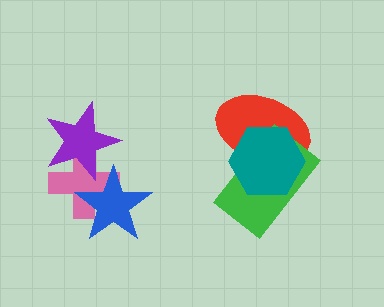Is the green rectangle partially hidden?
Yes, it is partially covered by another shape.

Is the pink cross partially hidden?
Yes, it is partially covered by another shape.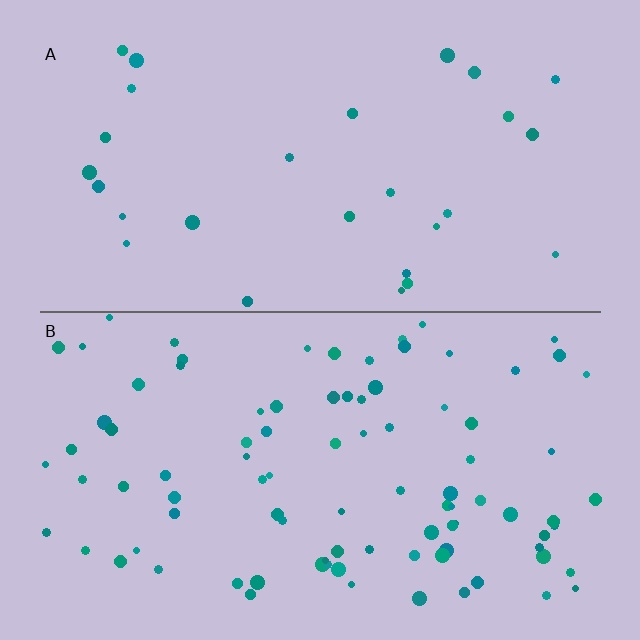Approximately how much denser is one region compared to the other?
Approximately 3.3× — region B over region A.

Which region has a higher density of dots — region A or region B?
B (the bottom).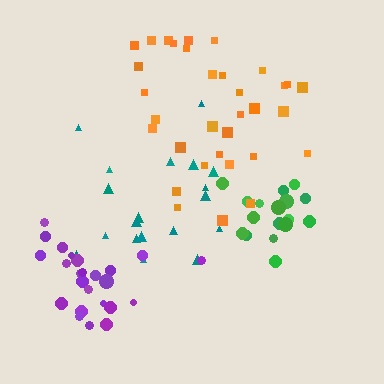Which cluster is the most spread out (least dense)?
Teal.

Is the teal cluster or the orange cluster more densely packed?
Orange.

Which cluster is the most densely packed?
Green.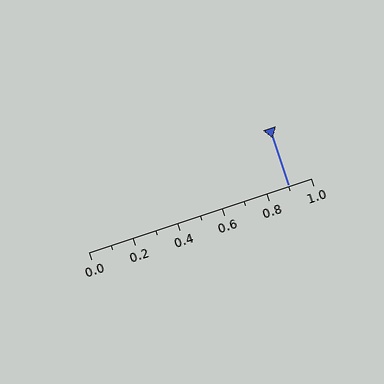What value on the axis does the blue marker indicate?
The marker indicates approximately 0.9.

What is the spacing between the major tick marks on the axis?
The major ticks are spaced 0.2 apart.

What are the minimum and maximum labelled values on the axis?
The axis runs from 0.0 to 1.0.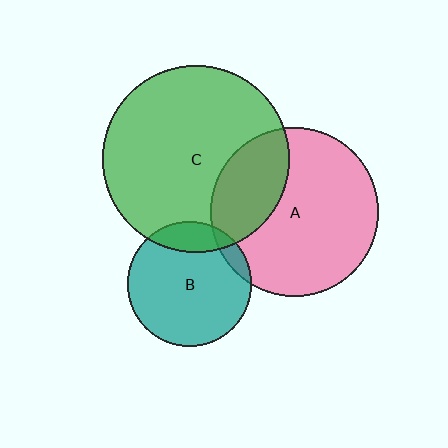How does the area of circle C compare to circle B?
Approximately 2.3 times.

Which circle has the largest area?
Circle C (green).